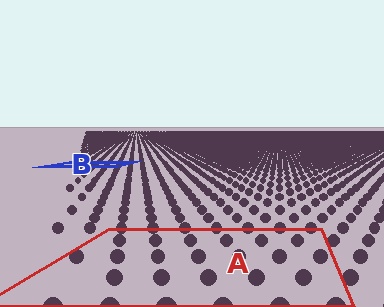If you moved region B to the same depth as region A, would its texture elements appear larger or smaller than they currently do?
They would appear larger. At a closer depth, the same texture elements are projected at a bigger on-screen size.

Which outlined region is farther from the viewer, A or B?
Region B is farther from the viewer — the texture elements inside it appear smaller and more densely packed.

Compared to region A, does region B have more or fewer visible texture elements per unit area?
Region B has more texture elements per unit area — they are packed more densely because it is farther away.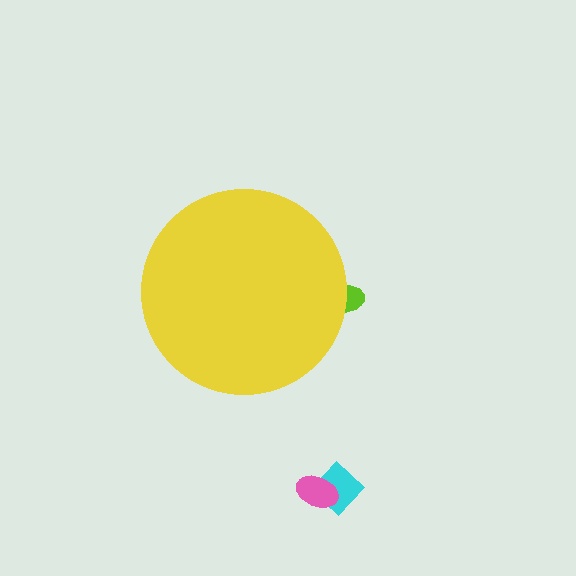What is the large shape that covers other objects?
A yellow circle.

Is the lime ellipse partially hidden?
Yes, the lime ellipse is partially hidden behind the yellow circle.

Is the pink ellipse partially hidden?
No, the pink ellipse is fully visible.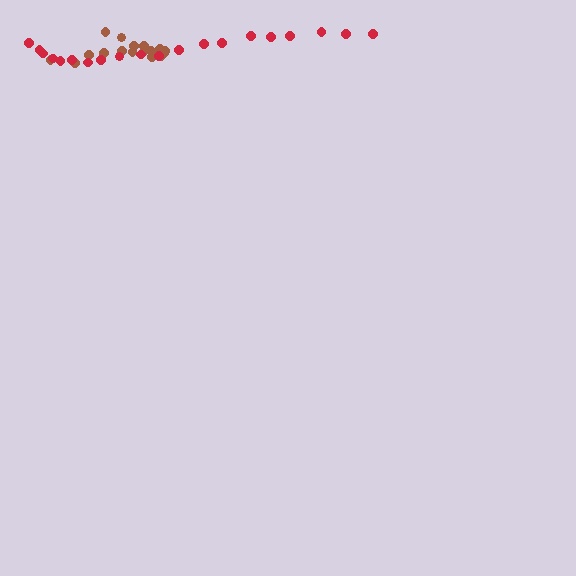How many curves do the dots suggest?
There are 2 distinct paths.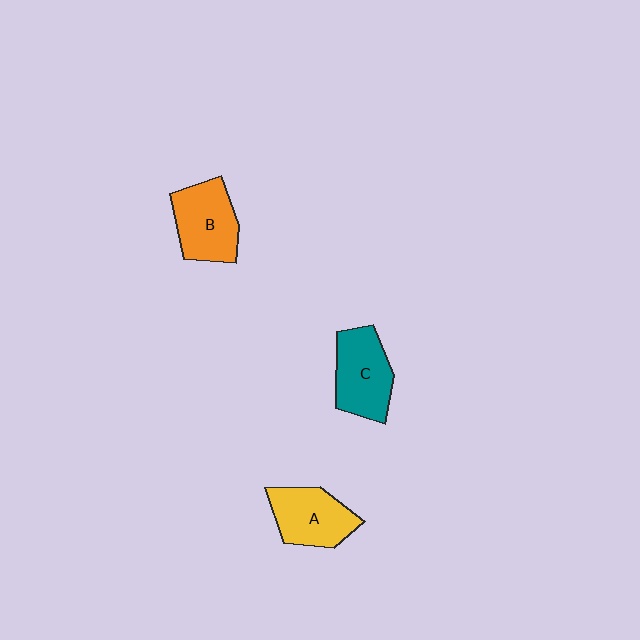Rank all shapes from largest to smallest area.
From largest to smallest: C (teal), B (orange), A (yellow).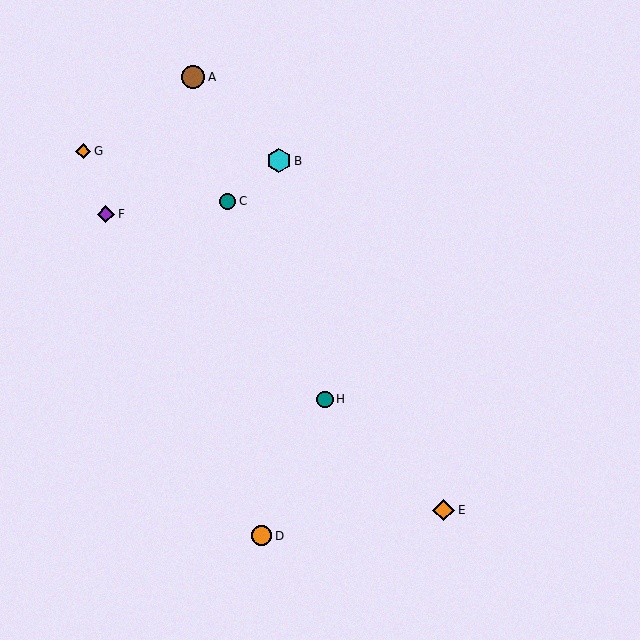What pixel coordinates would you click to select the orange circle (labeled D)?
Click at (262, 536) to select the orange circle D.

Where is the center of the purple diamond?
The center of the purple diamond is at (106, 214).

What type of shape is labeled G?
Shape G is an orange diamond.